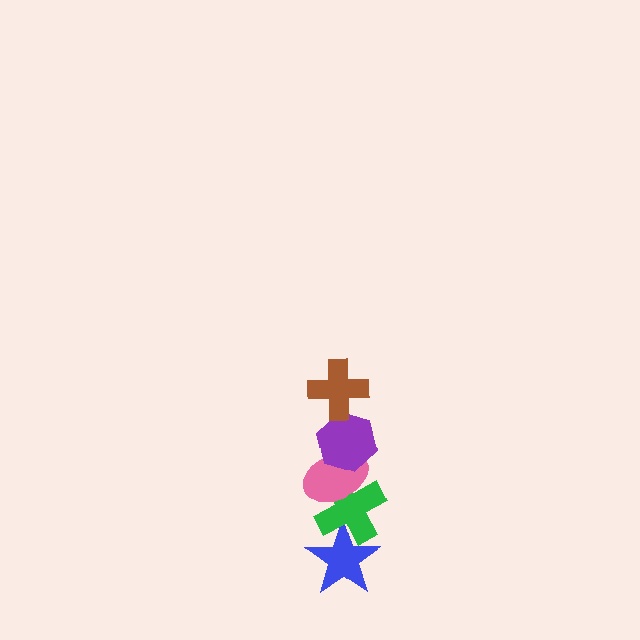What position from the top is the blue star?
The blue star is 5th from the top.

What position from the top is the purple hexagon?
The purple hexagon is 2nd from the top.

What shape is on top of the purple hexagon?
The brown cross is on top of the purple hexagon.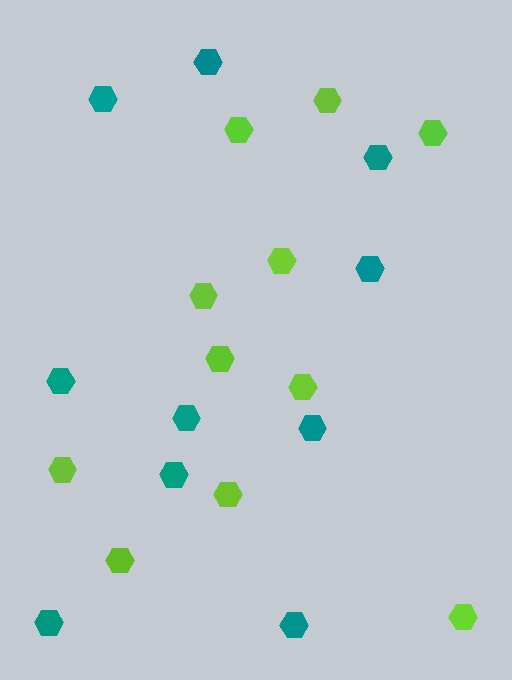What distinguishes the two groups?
There are 2 groups: one group of teal hexagons (10) and one group of lime hexagons (11).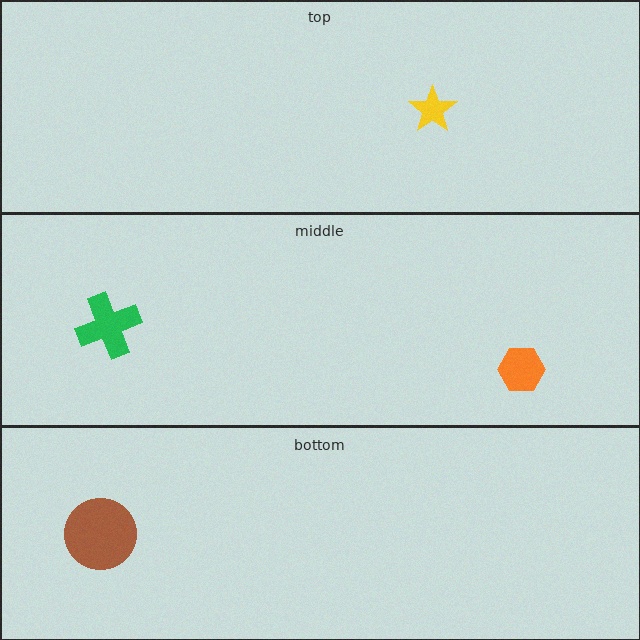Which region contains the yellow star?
The top region.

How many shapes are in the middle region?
2.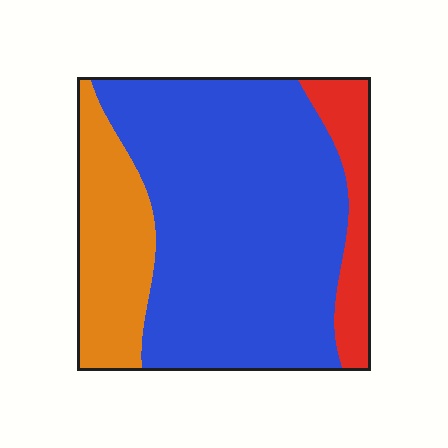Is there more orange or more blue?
Blue.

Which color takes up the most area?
Blue, at roughly 70%.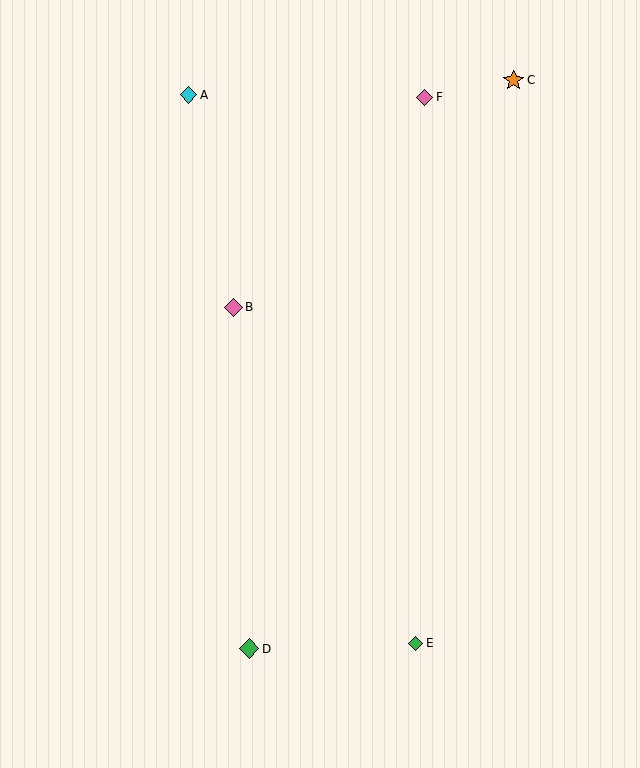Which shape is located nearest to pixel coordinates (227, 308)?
The pink diamond (labeled B) at (234, 307) is nearest to that location.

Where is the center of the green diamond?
The center of the green diamond is at (249, 649).